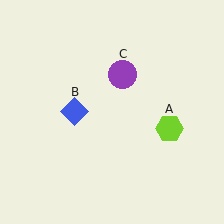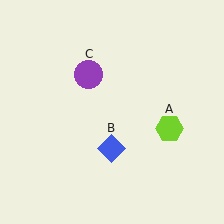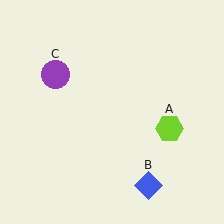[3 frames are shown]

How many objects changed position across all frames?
2 objects changed position: blue diamond (object B), purple circle (object C).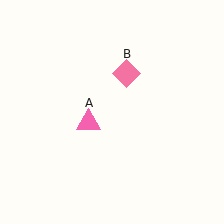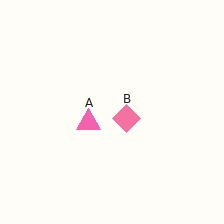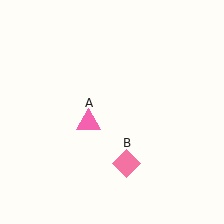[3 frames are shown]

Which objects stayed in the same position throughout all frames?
Pink triangle (object A) remained stationary.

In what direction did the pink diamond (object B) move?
The pink diamond (object B) moved down.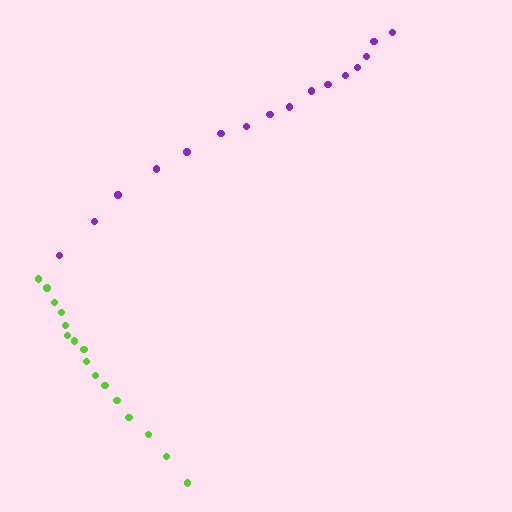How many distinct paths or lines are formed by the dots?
There are 2 distinct paths.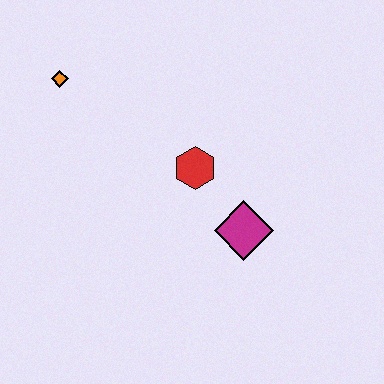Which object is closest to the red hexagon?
The magenta diamond is closest to the red hexagon.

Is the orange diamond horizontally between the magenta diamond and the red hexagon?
No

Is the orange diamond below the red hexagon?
No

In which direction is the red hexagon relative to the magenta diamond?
The red hexagon is above the magenta diamond.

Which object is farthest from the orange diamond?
The magenta diamond is farthest from the orange diamond.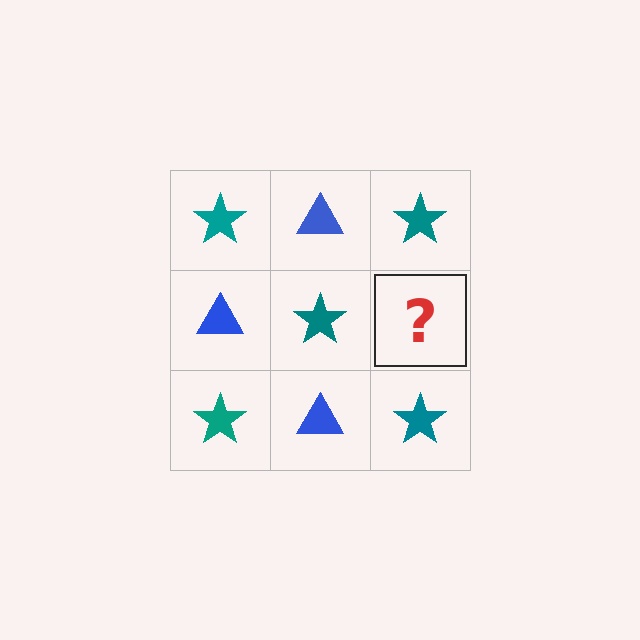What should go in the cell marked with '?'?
The missing cell should contain a blue triangle.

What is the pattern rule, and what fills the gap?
The rule is that it alternates teal star and blue triangle in a checkerboard pattern. The gap should be filled with a blue triangle.